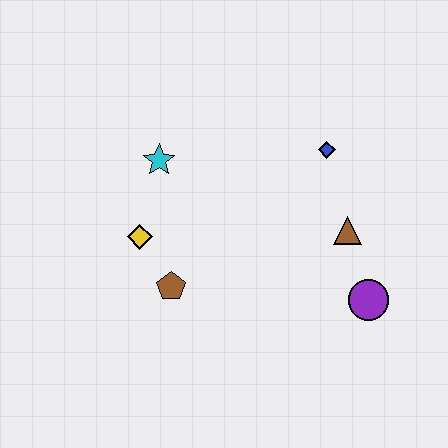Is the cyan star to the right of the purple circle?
No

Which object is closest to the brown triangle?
The purple circle is closest to the brown triangle.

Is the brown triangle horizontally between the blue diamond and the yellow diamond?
No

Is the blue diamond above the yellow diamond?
Yes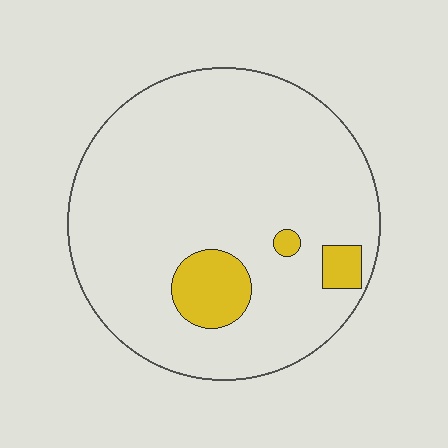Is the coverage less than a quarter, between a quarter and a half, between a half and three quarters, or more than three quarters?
Less than a quarter.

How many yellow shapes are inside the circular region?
3.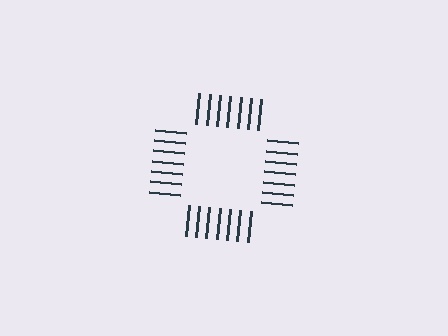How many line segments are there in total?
28 — 7 along each of the 4 edges.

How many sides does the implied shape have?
4 sides — the line-ends trace a square.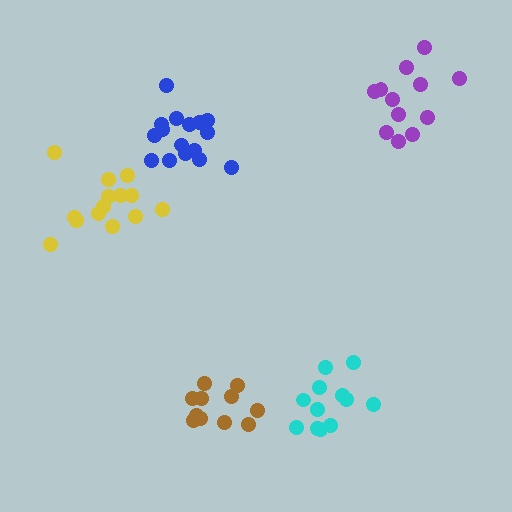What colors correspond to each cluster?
The clusters are colored: purple, yellow, blue, brown, cyan.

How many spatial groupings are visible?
There are 5 spatial groupings.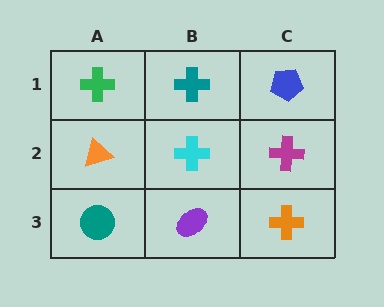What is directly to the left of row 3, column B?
A teal circle.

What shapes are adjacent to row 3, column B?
A cyan cross (row 2, column B), a teal circle (row 3, column A), an orange cross (row 3, column C).